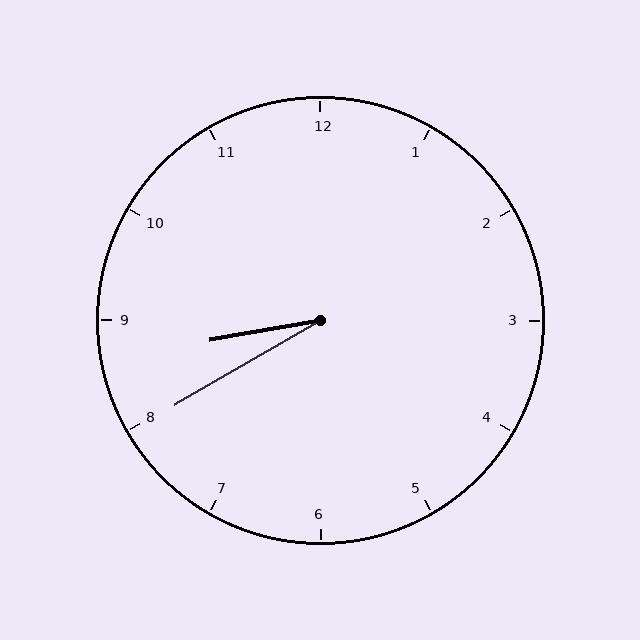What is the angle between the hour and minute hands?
Approximately 20 degrees.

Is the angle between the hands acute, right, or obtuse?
It is acute.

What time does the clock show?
8:40.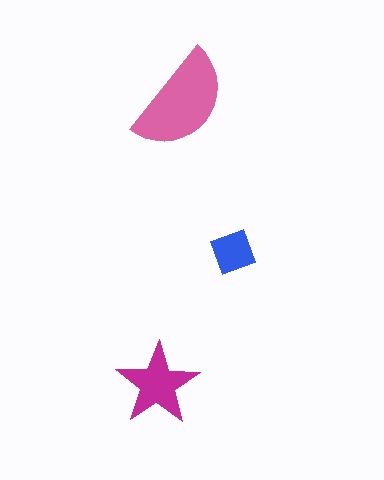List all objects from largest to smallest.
The pink semicircle, the magenta star, the blue diamond.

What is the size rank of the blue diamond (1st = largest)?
3rd.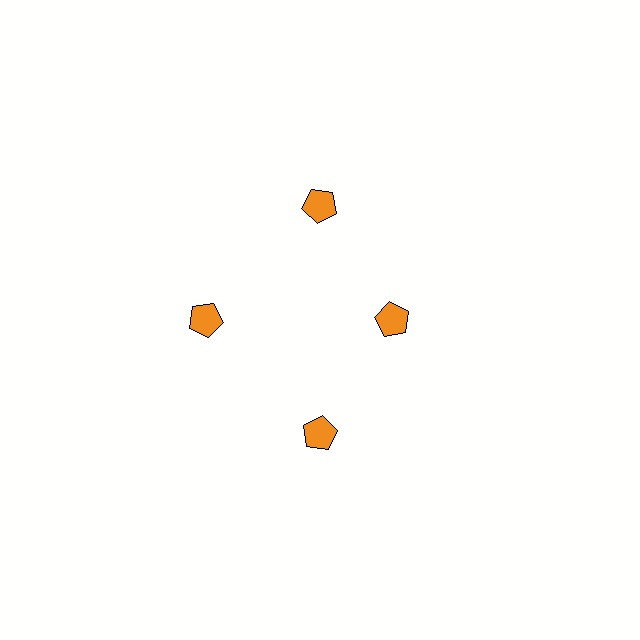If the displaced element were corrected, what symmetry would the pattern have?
It would have 4-fold rotational symmetry — the pattern would map onto itself every 90 degrees.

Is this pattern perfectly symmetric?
No. The 4 orange pentagons are arranged in a ring, but one element near the 3 o'clock position is pulled inward toward the center, breaking the 4-fold rotational symmetry.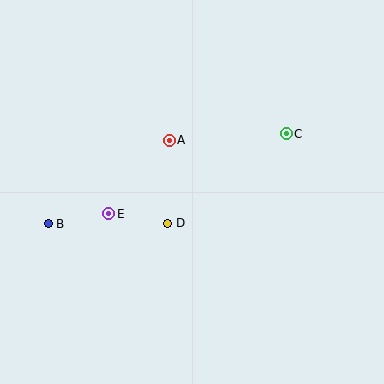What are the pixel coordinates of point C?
Point C is at (286, 134).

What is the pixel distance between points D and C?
The distance between D and C is 149 pixels.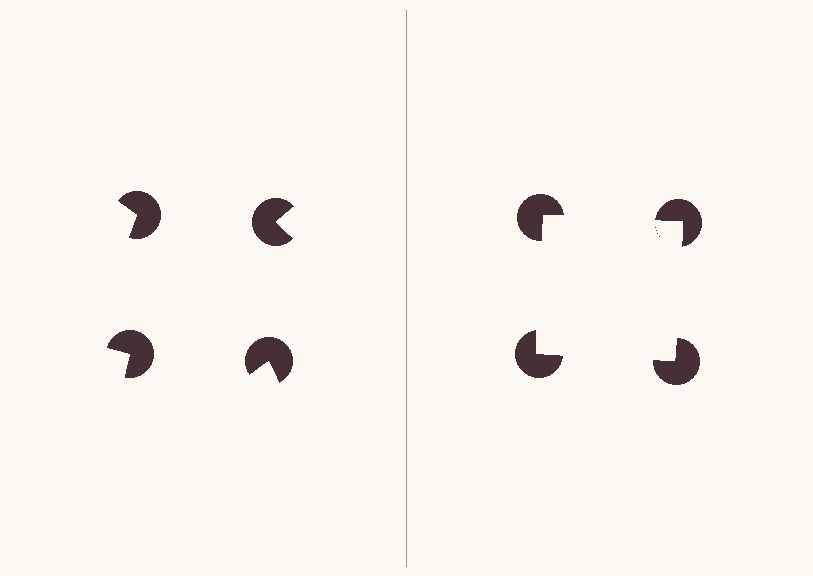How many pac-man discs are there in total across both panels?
8 — 4 on each side.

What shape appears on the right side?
An illusory square.